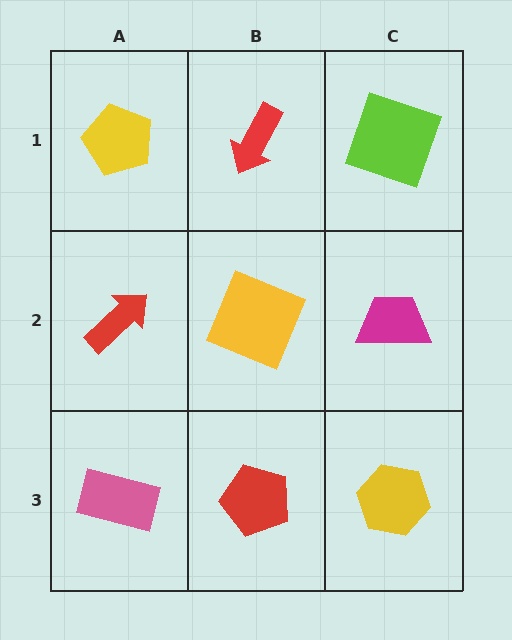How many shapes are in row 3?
3 shapes.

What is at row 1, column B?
A red arrow.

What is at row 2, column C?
A magenta trapezoid.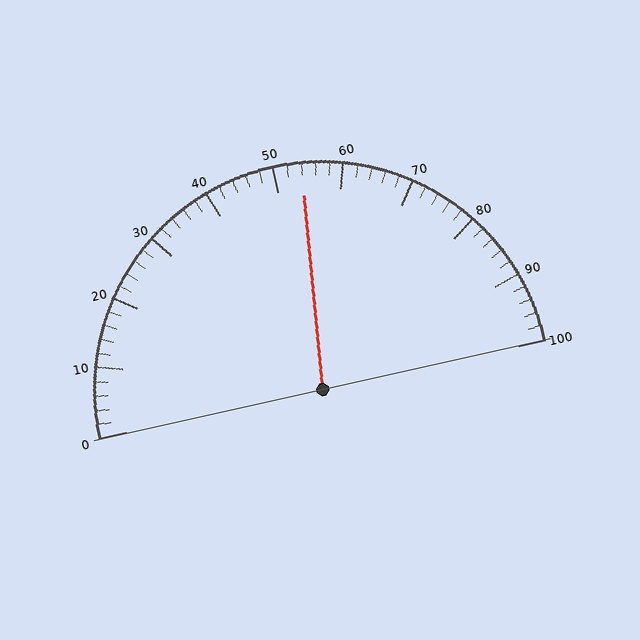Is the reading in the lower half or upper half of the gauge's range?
The reading is in the upper half of the range (0 to 100).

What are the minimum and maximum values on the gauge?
The gauge ranges from 0 to 100.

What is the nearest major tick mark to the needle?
The nearest major tick mark is 50.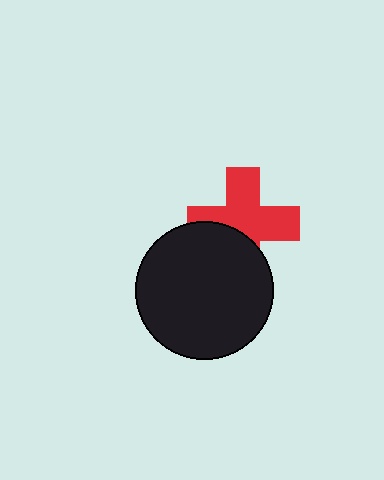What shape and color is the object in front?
The object in front is a black circle.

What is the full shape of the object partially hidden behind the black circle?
The partially hidden object is a red cross.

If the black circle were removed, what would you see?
You would see the complete red cross.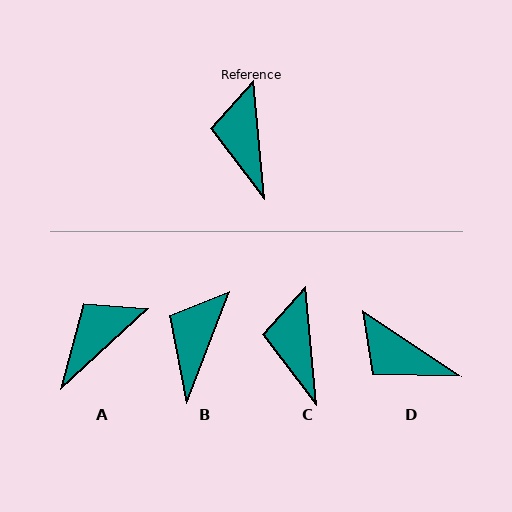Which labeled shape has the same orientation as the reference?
C.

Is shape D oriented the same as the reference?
No, it is off by about 51 degrees.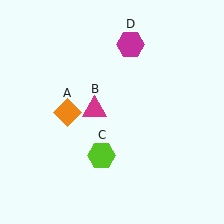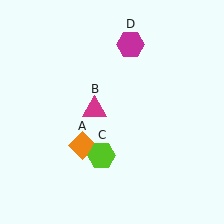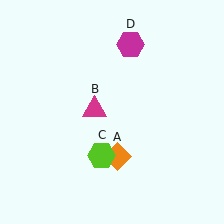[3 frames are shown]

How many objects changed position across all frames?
1 object changed position: orange diamond (object A).